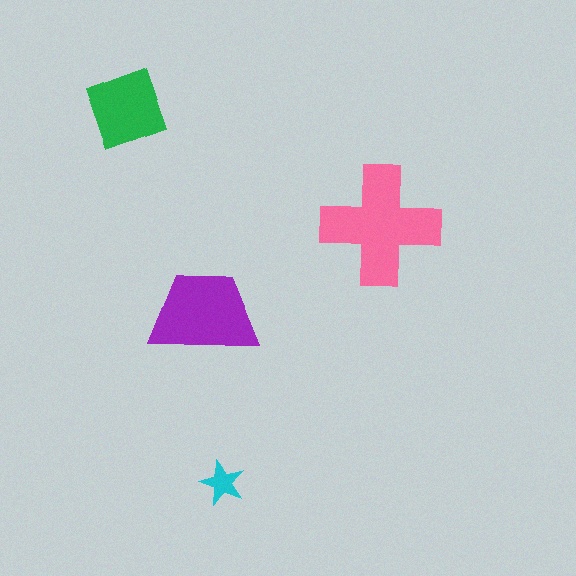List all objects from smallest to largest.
The cyan star, the green diamond, the purple trapezoid, the pink cross.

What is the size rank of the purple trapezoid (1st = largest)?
2nd.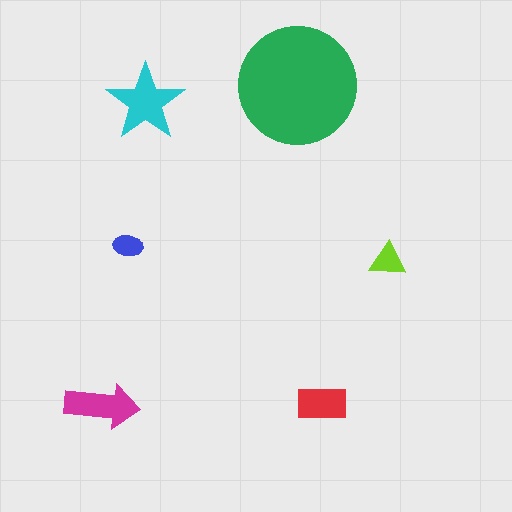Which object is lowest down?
The magenta arrow is bottommost.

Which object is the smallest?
The blue ellipse.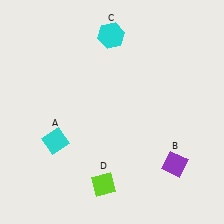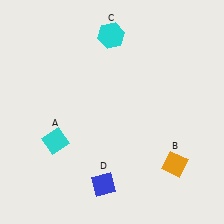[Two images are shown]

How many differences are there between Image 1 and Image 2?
There are 2 differences between the two images.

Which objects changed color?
B changed from purple to orange. D changed from lime to blue.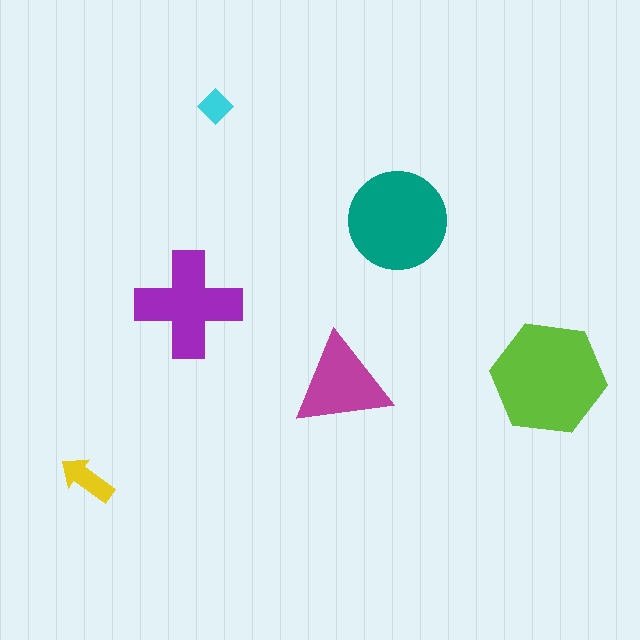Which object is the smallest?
The cyan diamond.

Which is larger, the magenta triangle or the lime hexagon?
The lime hexagon.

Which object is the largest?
The lime hexagon.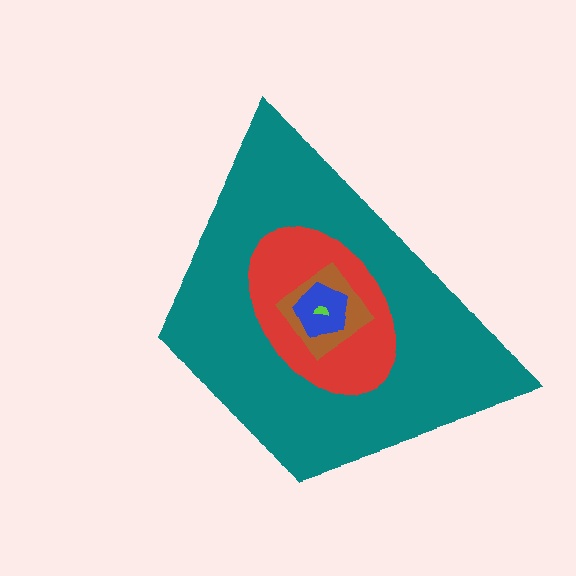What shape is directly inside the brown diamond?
The blue pentagon.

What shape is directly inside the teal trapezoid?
The red ellipse.